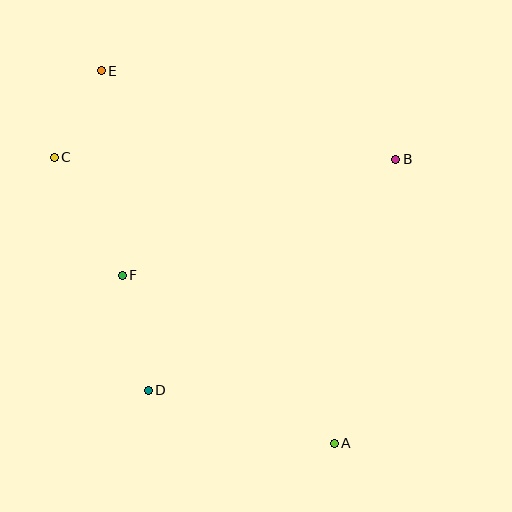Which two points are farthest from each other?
Points A and E are farthest from each other.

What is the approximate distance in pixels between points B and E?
The distance between B and E is approximately 307 pixels.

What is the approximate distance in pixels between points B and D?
The distance between B and D is approximately 339 pixels.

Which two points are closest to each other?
Points C and E are closest to each other.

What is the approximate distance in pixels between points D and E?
The distance between D and E is approximately 323 pixels.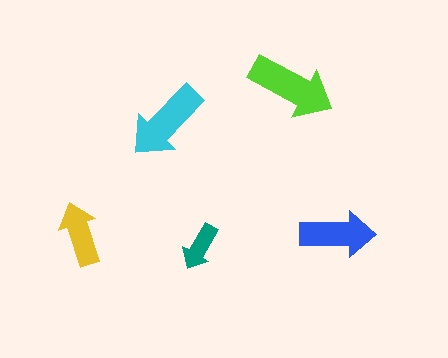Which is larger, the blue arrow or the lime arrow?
The lime one.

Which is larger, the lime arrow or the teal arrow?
The lime one.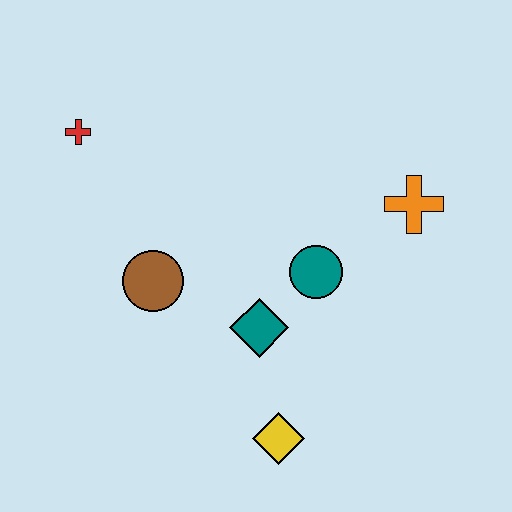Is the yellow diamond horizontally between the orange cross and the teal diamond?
Yes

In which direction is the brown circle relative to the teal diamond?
The brown circle is to the left of the teal diamond.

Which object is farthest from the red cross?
The yellow diamond is farthest from the red cross.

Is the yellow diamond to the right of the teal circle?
No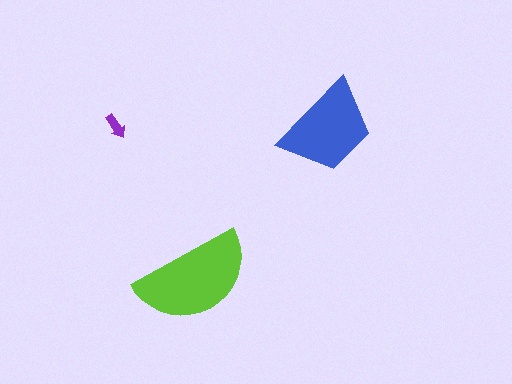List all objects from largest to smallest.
The lime semicircle, the blue trapezoid, the purple arrow.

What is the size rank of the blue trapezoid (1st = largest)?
2nd.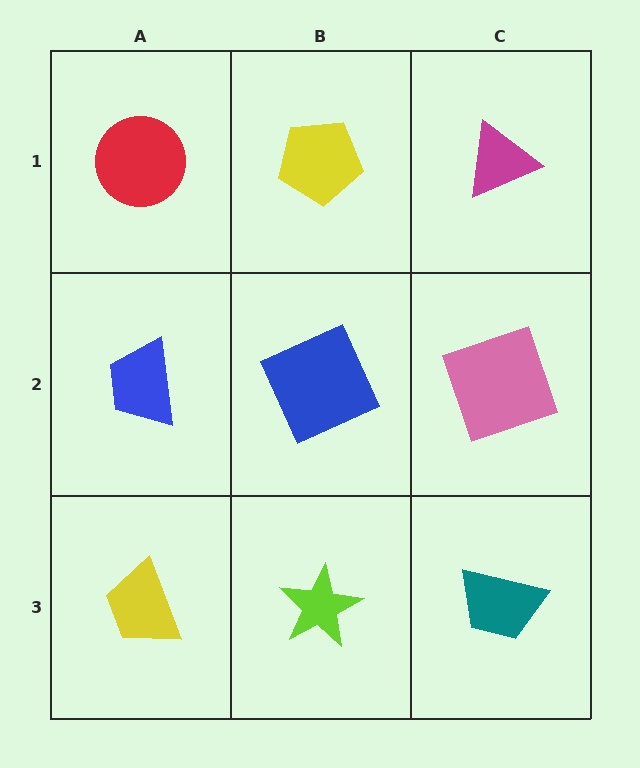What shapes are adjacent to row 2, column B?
A yellow pentagon (row 1, column B), a lime star (row 3, column B), a blue trapezoid (row 2, column A), a pink square (row 2, column C).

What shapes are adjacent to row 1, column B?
A blue square (row 2, column B), a red circle (row 1, column A), a magenta triangle (row 1, column C).